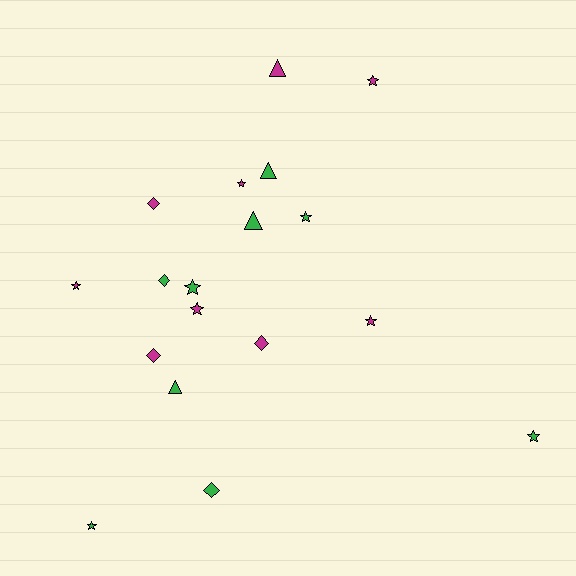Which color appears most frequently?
Green, with 9 objects.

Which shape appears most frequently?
Star, with 9 objects.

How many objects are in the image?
There are 18 objects.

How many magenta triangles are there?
There is 1 magenta triangle.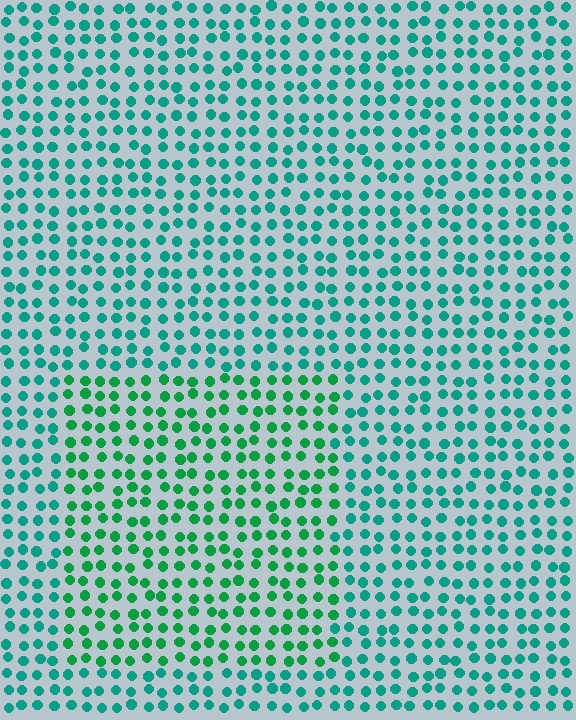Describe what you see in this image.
The image is filled with small teal elements in a uniform arrangement. A rectangle-shaped region is visible where the elements are tinted to a slightly different hue, forming a subtle color boundary.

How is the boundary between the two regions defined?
The boundary is defined purely by a slight shift in hue (about 28 degrees). Spacing, size, and orientation are identical on both sides.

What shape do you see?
I see a rectangle.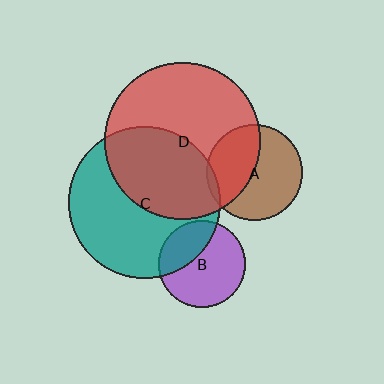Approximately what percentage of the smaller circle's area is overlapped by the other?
Approximately 35%.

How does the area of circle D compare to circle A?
Approximately 2.7 times.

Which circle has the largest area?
Circle D (red).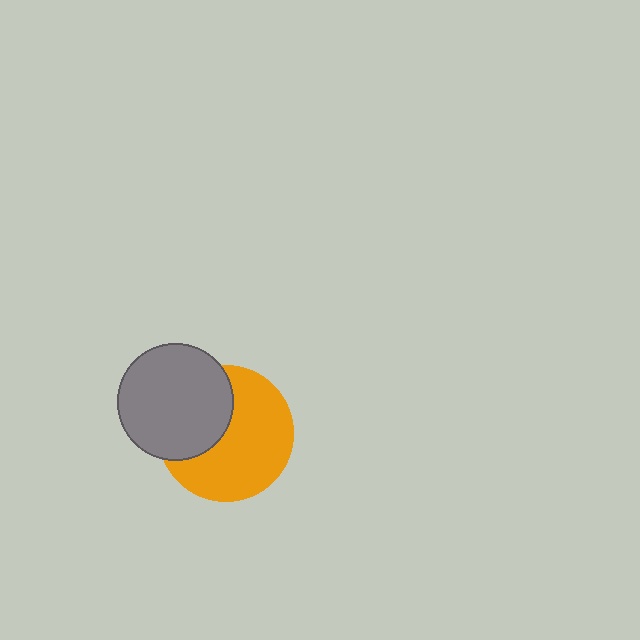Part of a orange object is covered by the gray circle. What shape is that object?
It is a circle.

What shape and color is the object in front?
The object in front is a gray circle.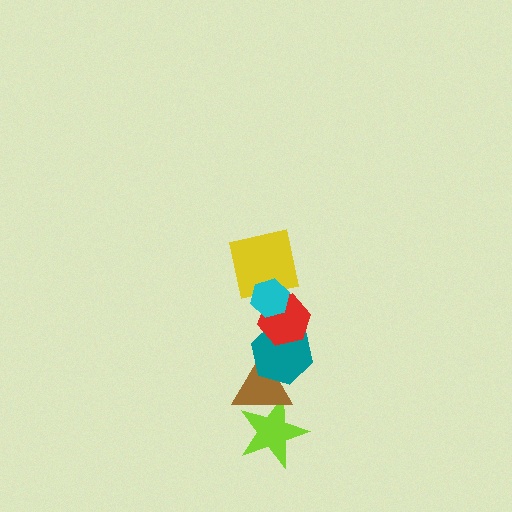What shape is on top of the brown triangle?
The teal hexagon is on top of the brown triangle.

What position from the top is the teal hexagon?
The teal hexagon is 4th from the top.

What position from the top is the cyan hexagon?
The cyan hexagon is 1st from the top.